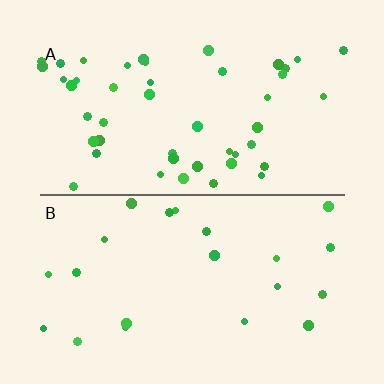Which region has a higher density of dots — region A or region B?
A (the top).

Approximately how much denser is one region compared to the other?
Approximately 2.2× — region A over region B.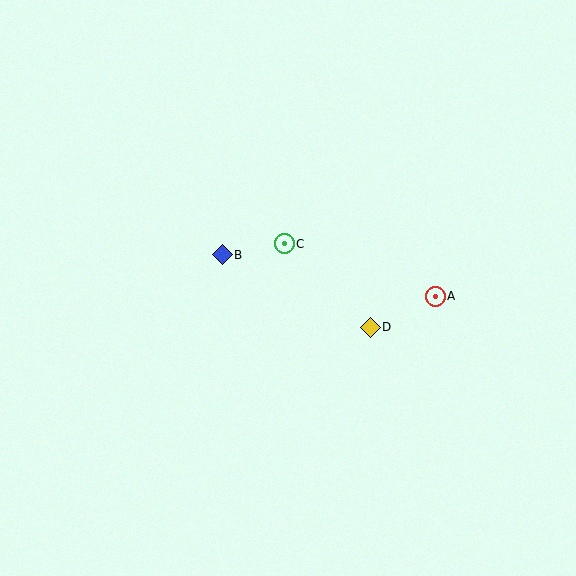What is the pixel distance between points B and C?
The distance between B and C is 63 pixels.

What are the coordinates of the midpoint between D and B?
The midpoint between D and B is at (296, 291).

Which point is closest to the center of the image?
Point C at (284, 244) is closest to the center.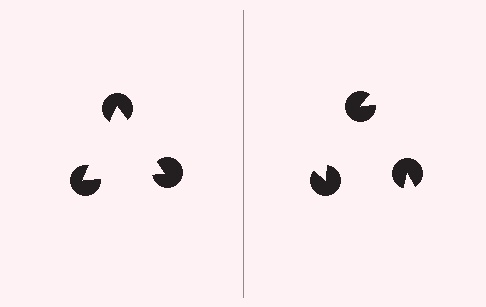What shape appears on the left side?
An illusory triangle.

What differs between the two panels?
The pac-man discs are positioned identically on both sides; only the wedge orientations differ. On the left they align to a triangle; on the right they are misaligned.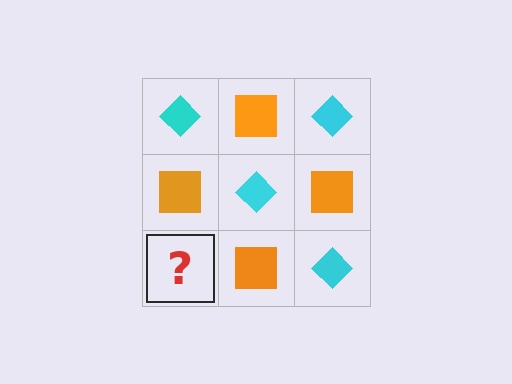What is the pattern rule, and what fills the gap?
The rule is that it alternates cyan diamond and orange square in a checkerboard pattern. The gap should be filled with a cyan diamond.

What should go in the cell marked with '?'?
The missing cell should contain a cyan diamond.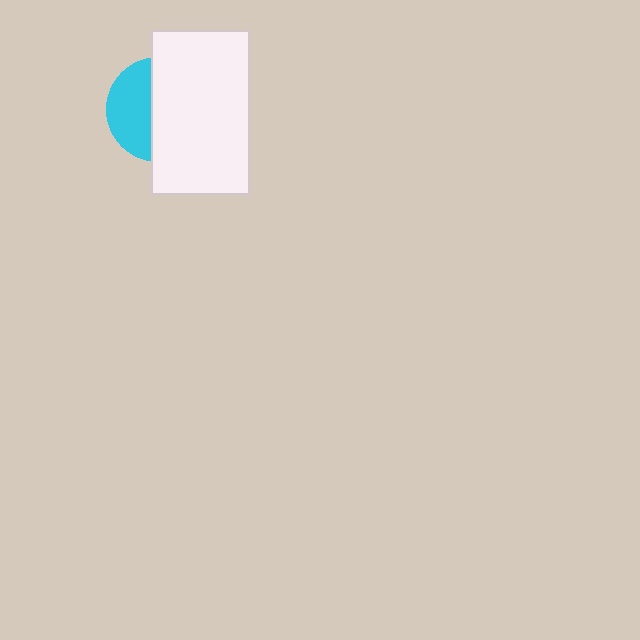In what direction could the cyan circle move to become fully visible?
The cyan circle could move left. That would shift it out from behind the white rectangle entirely.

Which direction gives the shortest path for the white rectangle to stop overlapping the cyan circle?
Moving right gives the shortest separation.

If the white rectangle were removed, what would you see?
You would see the complete cyan circle.